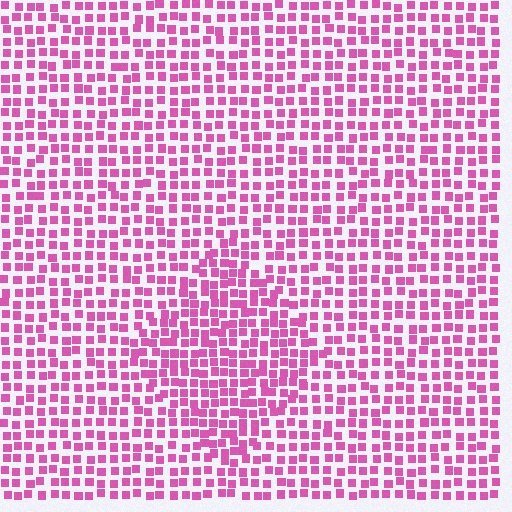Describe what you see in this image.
The image contains small pink elements arranged at two different densities. A diamond-shaped region is visible where the elements are more densely packed than the surrounding area.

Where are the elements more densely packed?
The elements are more densely packed inside the diamond boundary.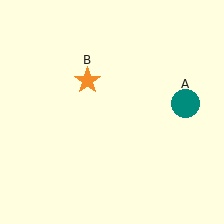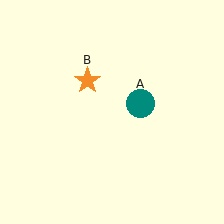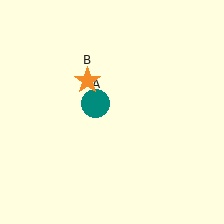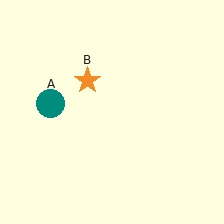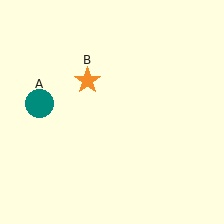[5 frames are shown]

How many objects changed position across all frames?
1 object changed position: teal circle (object A).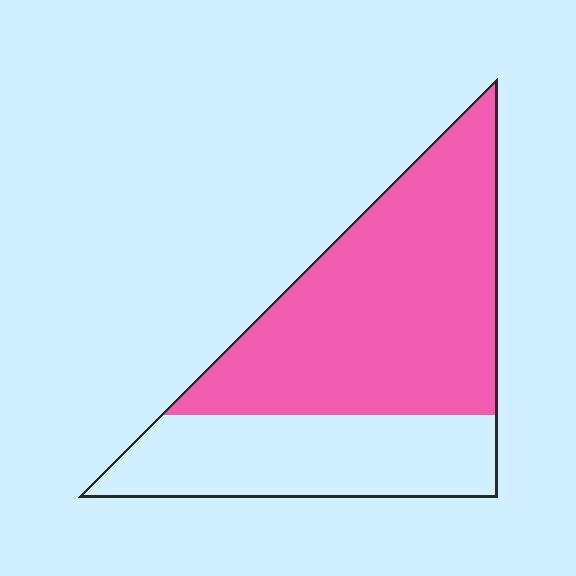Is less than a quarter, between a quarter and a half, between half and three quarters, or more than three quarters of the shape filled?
Between half and three quarters.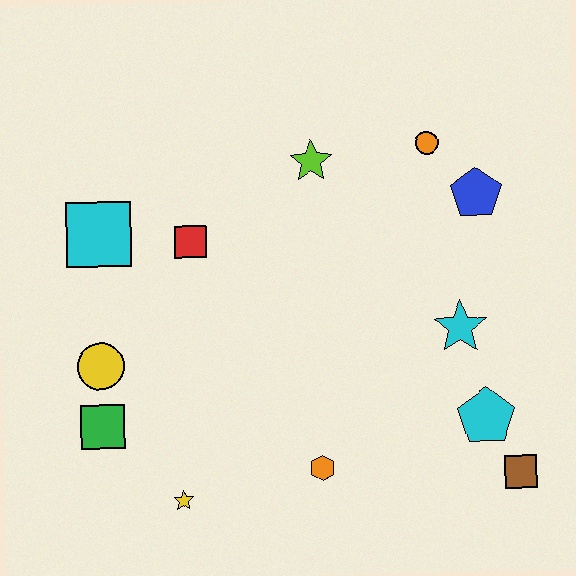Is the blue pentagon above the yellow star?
Yes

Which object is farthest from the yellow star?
The orange circle is farthest from the yellow star.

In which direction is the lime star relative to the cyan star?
The lime star is above the cyan star.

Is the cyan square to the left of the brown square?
Yes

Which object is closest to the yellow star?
The green square is closest to the yellow star.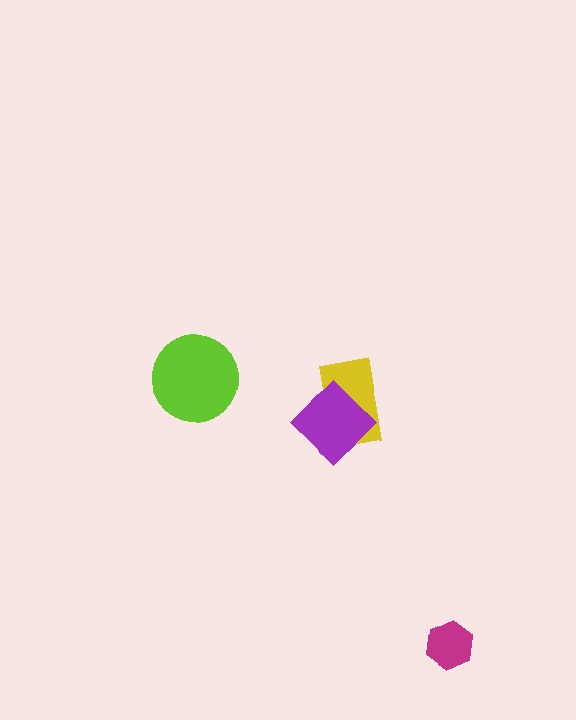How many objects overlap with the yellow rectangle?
1 object overlaps with the yellow rectangle.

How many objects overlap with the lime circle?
0 objects overlap with the lime circle.